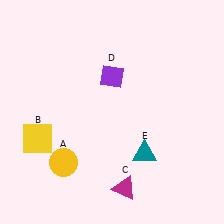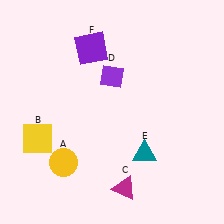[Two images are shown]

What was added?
A purple square (F) was added in Image 2.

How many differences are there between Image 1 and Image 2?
There is 1 difference between the two images.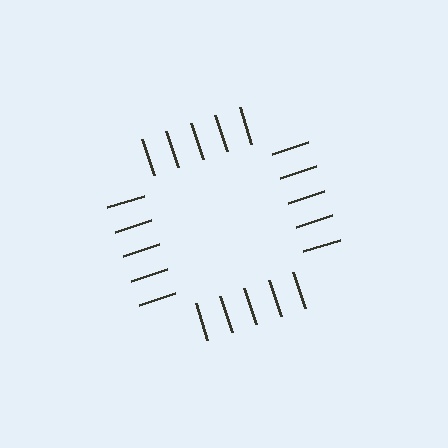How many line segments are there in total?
20 — 5 along each of the 4 edges.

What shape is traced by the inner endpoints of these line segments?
An illusory square — the line segments terminate on its edges but no continuous stroke is drawn.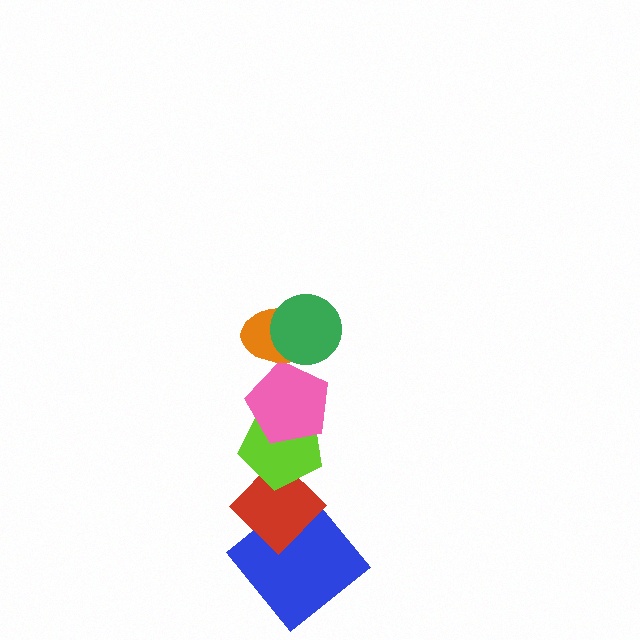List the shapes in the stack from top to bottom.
From top to bottom: the green circle, the orange ellipse, the pink pentagon, the lime pentagon, the red diamond, the blue diamond.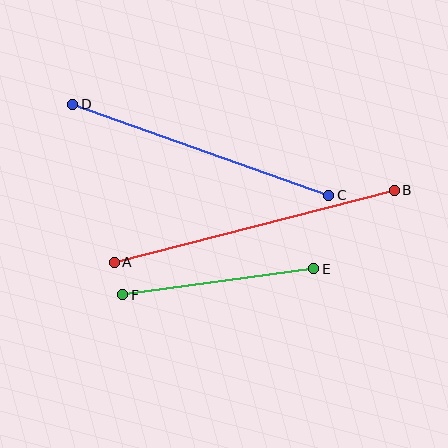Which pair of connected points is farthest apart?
Points A and B are farthest apart.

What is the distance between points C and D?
The distance is approximately 272 pixels.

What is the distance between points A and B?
The distance is approximately 289 pixels.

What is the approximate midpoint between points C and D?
The midpoint is at approximately (201, 150) pixels.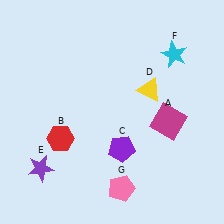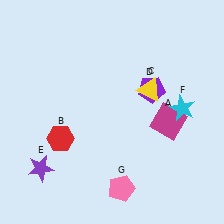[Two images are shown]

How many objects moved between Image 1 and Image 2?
2 objects moved between the two images.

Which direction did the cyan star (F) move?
The cyan star (F) moved down.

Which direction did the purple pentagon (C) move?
The purple pentagon (C) moved up.